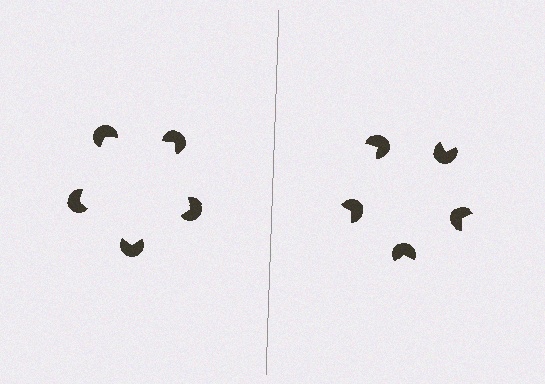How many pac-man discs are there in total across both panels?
10 — 5 on each side.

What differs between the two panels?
The pac-man discs are positioned identically on both sides; only the wedge orientations differ. On the left they align to a pentagon; on the right they are misaligned.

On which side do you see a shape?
An illusory pentagon appears on the left side. On the right side the wedge cuts are rotated, so no coherent shape forms.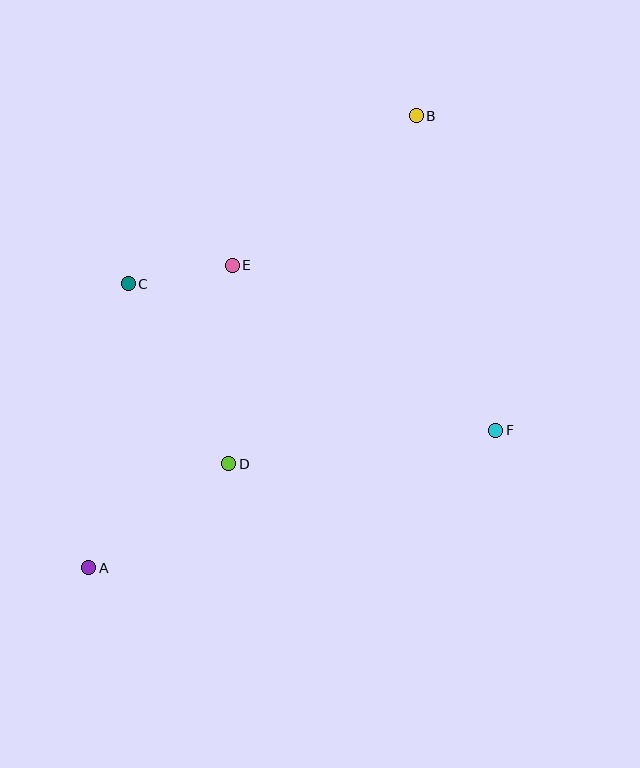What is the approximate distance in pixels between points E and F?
The distance between E and F is approximately 311 pixels.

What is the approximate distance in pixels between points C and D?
The distance between C and D is approximately 206 pixels.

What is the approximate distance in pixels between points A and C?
The distance between A and C is approximately 287 pixels.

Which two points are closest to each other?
Points C and E are closest to each other.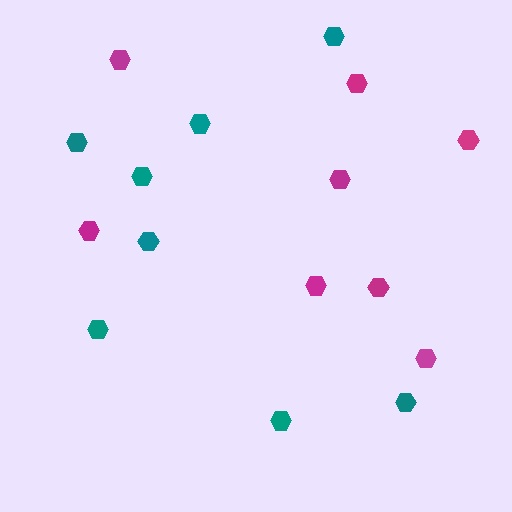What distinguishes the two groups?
There are 2 groups: one group of teal hexagons (8) and one group of magenta hexagons (8).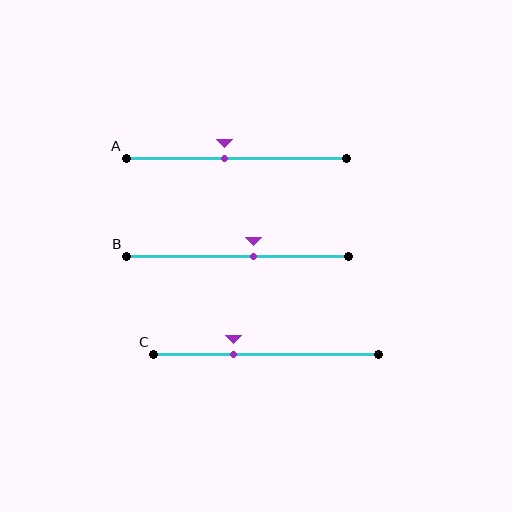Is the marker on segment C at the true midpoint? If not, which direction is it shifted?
No, the marker on segment C is shifted to the left by about 15% of the segment length.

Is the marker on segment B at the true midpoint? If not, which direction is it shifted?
No, the marker on segment B is shifted to the right by about 7% of the segment length.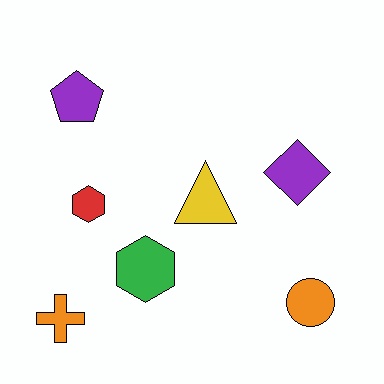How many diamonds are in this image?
There is 1 diamond.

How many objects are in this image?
There are 7 objects.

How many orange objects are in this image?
There are 2 orange objects.